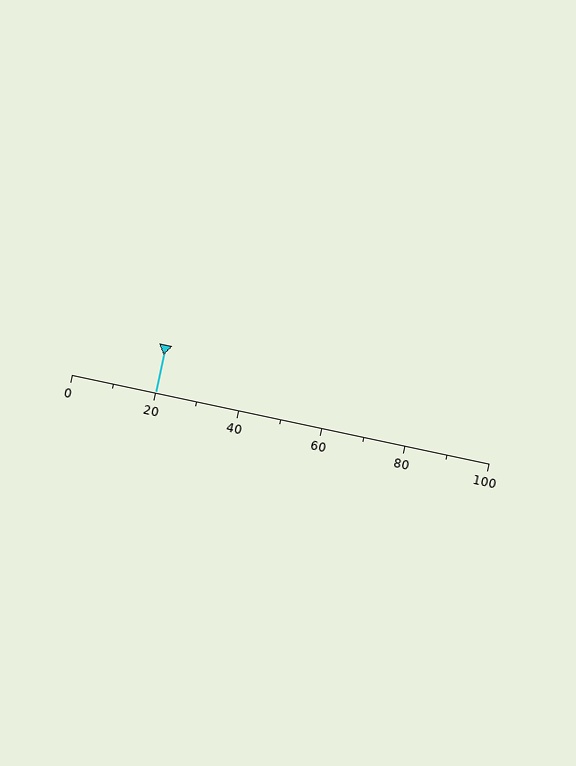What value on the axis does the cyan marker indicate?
The marker indicates approximately 20.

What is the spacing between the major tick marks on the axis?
The major ticks are spaced 20 apart.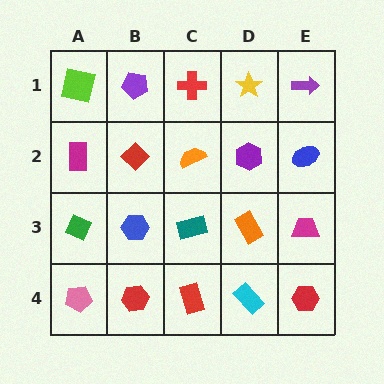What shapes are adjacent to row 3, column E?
A blue ellipse (row 2, column E), a red hexagon (row 4, column E), an orange rectangle (row 3, column D).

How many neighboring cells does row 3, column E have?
3.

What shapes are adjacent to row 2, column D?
A yellow star (row 1, column D), an orange rectangle (row 3, column D), an orange semicircle (row 2, column C), a blue ellipse (row 2, column E).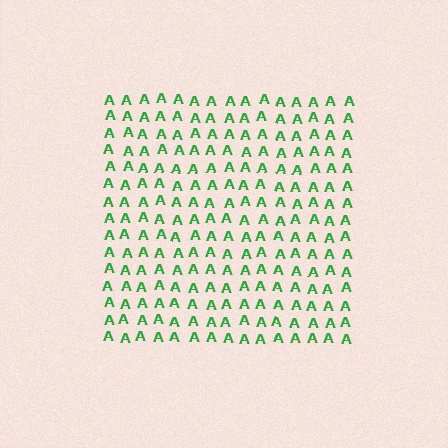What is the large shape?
The large shape is a square.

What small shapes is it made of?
It is made of small letter A's.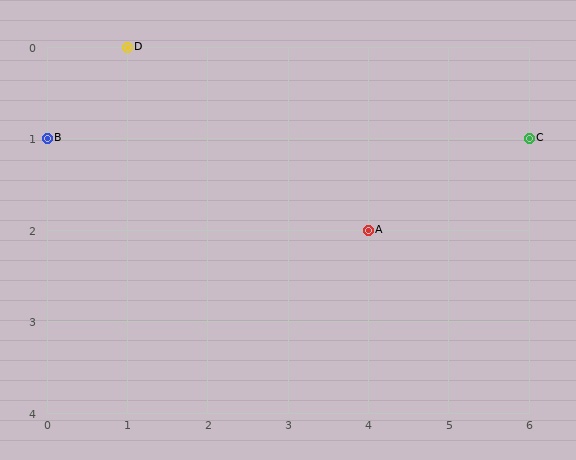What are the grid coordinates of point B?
Point B is at grid coordinates (0, 1).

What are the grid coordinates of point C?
Point C is at grid coordinates (6, 1).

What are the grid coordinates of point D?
Point D is at grid coordinates (1, 0).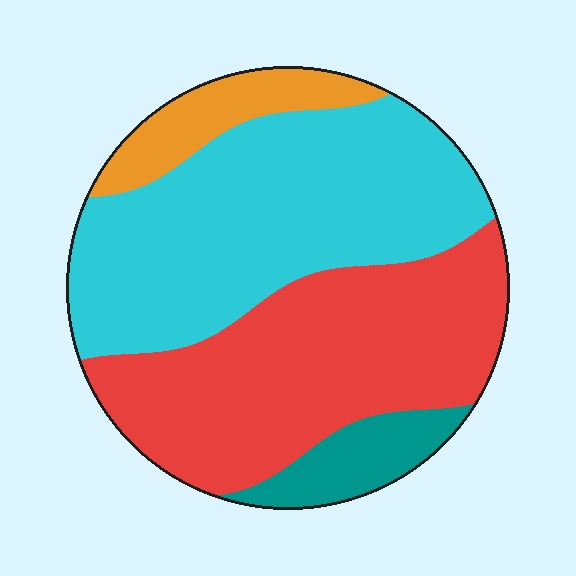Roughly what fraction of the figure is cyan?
Cyan takes up between a quarter and a half of the figure.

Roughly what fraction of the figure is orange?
Orange takes up about one tenth (1/10) of the figure.